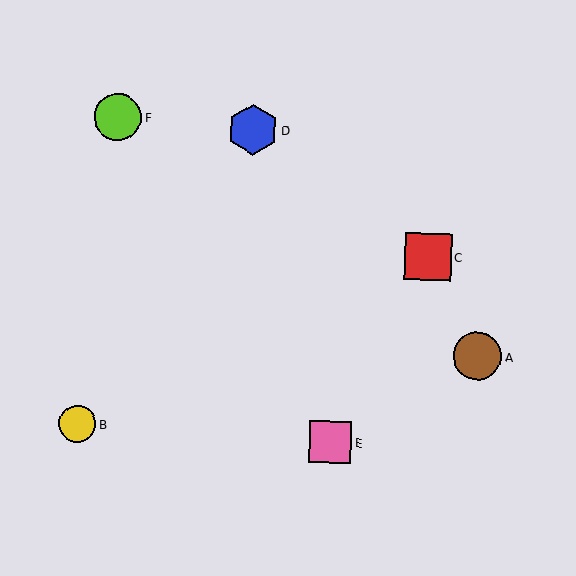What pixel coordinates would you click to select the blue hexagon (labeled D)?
Click at (253, 130) to select the blue hexagon D.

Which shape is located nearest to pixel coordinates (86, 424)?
The yellow circle (labeled B) at (78, 424) is nearest to that location.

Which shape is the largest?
The blue hexagon (labeled D) is the largest.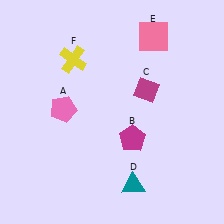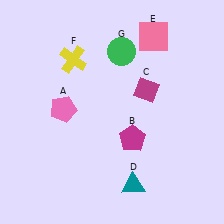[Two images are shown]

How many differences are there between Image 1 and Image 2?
There is 1 difference between the two images.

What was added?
A green circle (G) was added in Image 2.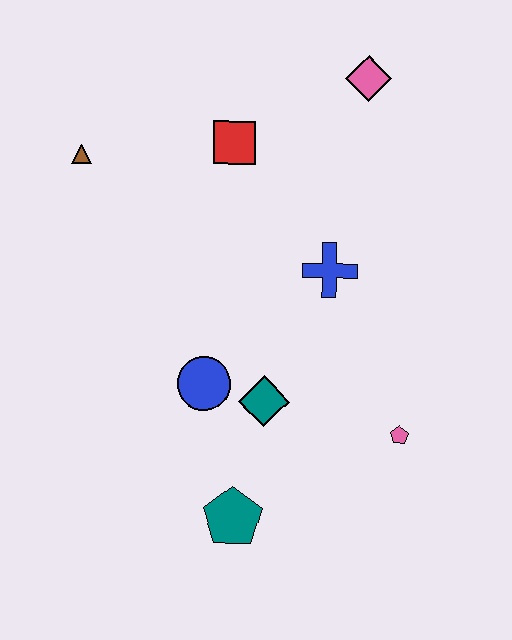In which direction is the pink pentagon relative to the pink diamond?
The pink pentagon is below the pink diamond.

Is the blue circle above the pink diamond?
No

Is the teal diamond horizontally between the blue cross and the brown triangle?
Yes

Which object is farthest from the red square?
The teal pentagon is farthest from the red square.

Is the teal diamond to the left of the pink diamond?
Yes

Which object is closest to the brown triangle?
The red square is closest to the brown triangle.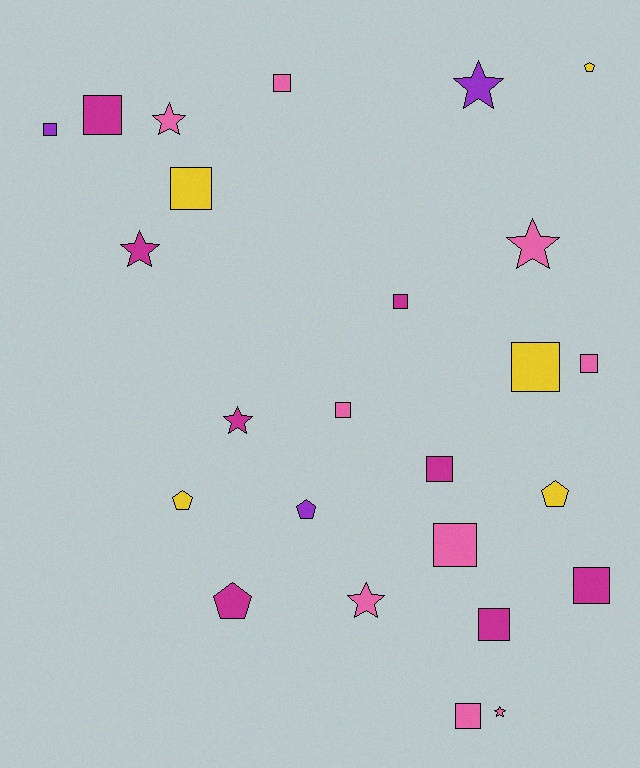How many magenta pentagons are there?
There is 1 magenta pentagon.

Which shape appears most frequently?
Square, with 13 objects.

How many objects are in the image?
There are 25 objects.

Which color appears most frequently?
Pink, with 9 objects.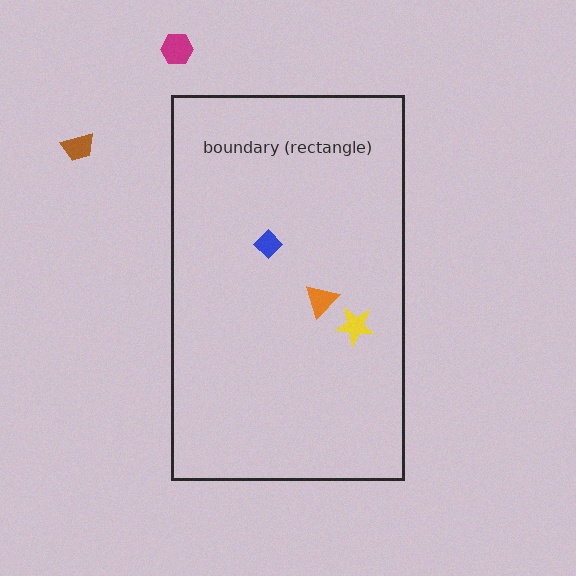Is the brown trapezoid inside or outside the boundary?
Outside.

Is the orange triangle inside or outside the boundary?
Inside.